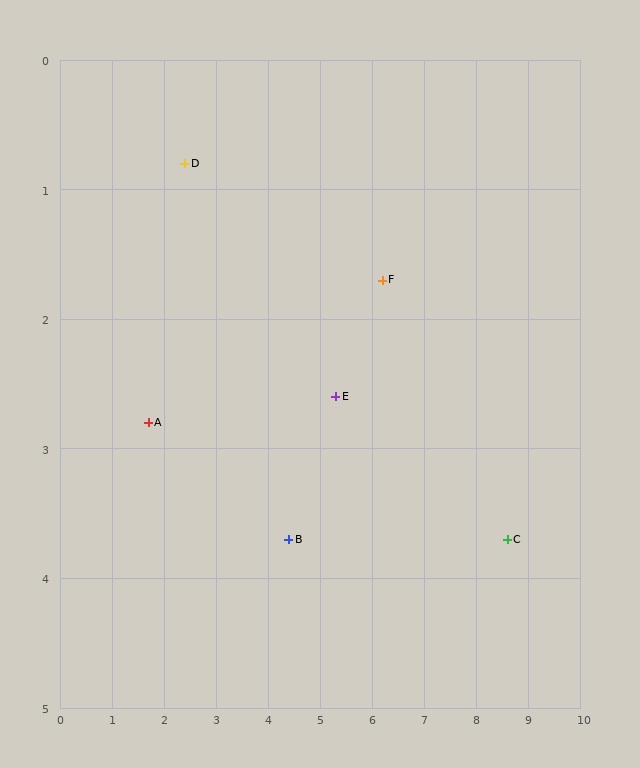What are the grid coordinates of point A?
Point A is at approximately (1.7, 2.8).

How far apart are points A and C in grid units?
Points A and C are about 7.0 grid units apart.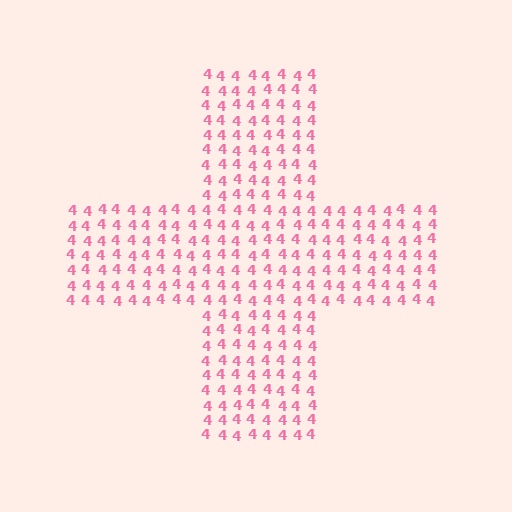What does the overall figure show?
The overall figure shows a cross.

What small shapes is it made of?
It is made of small digit 4's.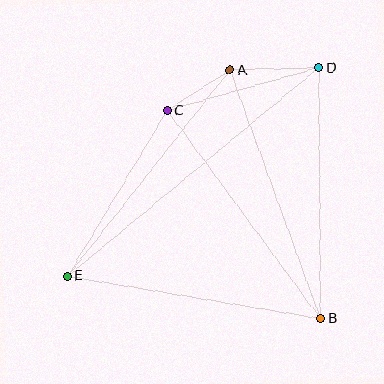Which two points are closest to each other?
Points A and C are closest to each other.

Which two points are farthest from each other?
Points D and E are farthest from each other.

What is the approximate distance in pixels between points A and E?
The distance between A and E is approximately 263 pixels.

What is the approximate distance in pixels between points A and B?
The distance between A and B is approximately 264 pixels.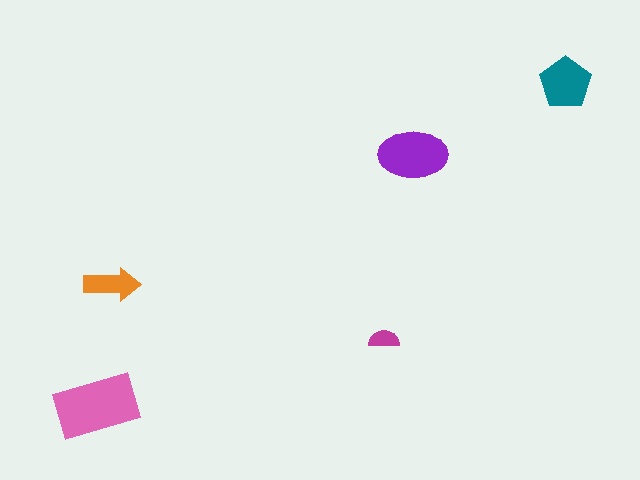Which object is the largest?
The pink rectangle.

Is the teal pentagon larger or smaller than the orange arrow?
Larger.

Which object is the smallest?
The magenta semicircle.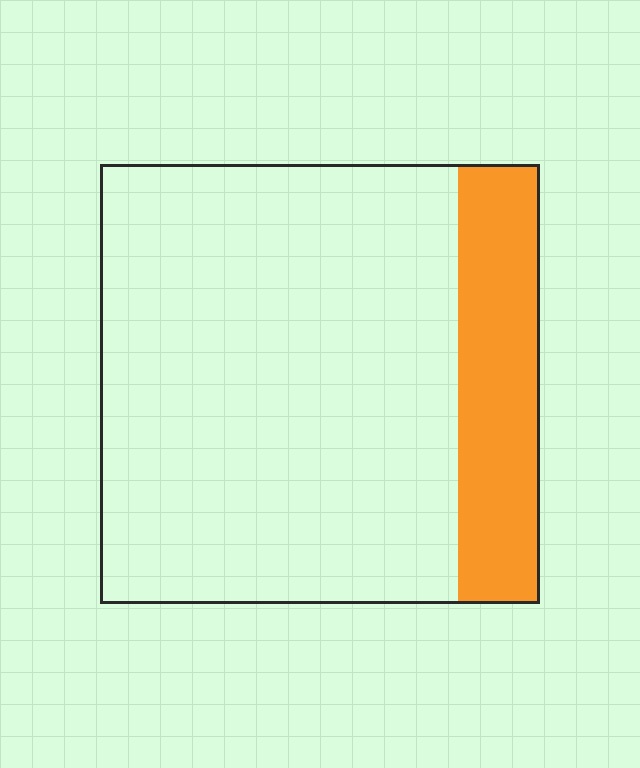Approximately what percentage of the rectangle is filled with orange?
Approximately 20%.